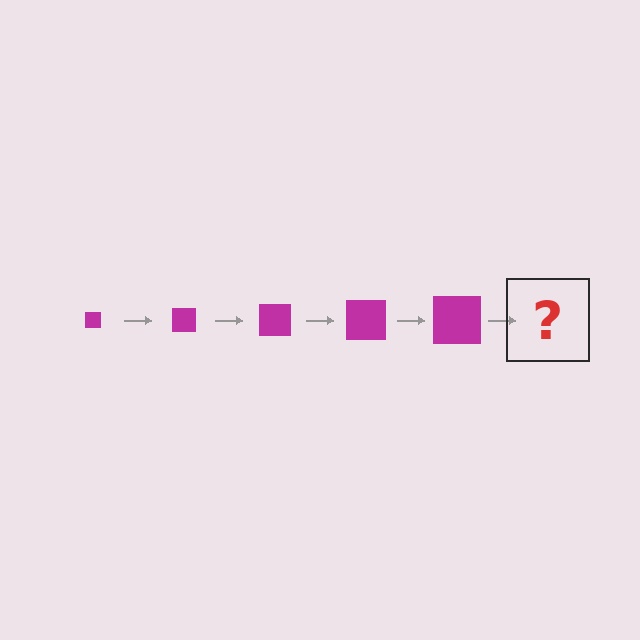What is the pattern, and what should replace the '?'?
The pattern is that the square gets progressively larger each step. The '?' should be a magenta square, larger than the previous one.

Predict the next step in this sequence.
The next step is a magenta square, larger than the previous one.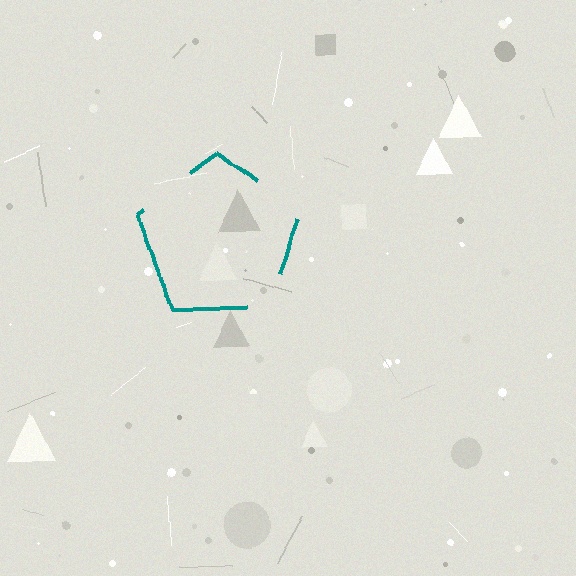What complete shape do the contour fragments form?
The contour fragments form a pentagon.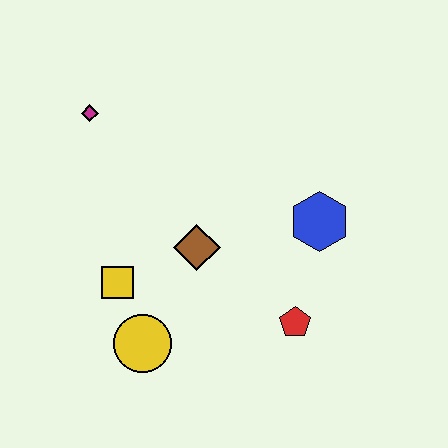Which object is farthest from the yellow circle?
The magenta diamond is farthest from the yellow circle.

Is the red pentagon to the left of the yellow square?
No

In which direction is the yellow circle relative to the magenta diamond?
The yellow circle is below the magenta diamond.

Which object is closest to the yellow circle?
The yellow square is closest to the yellow circle.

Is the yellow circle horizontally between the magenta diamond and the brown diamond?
Yes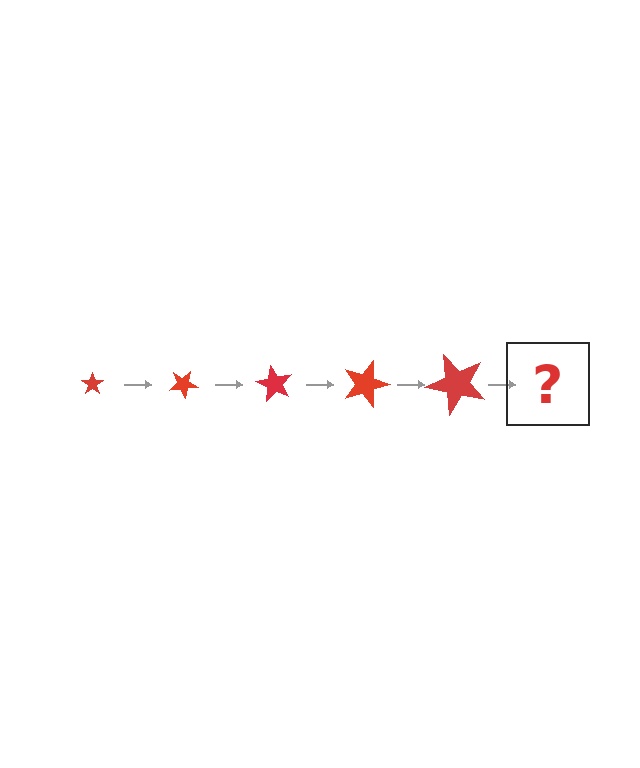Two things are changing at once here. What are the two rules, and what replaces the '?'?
The two rules are that the star grows larger each step and it rotates 30 degrees each step. The '?' should be a star, larger than the previous one and rotated 150 degrees from the start.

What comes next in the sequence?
The next element should be a star, larger than the previous one and rotated 150 degrees from the start.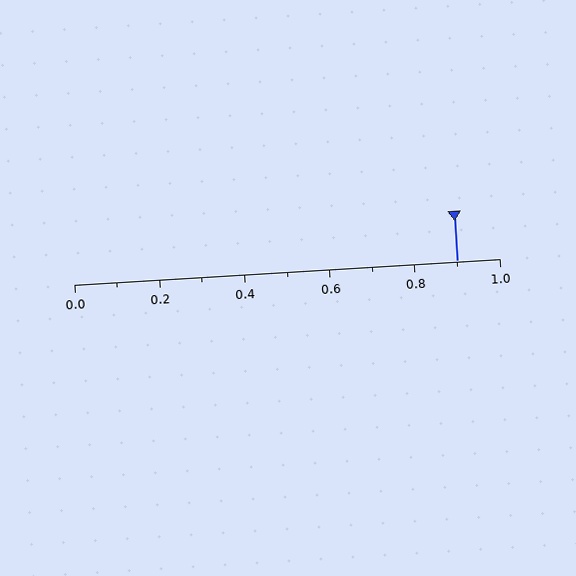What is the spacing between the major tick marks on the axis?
The major ticks are spaced 0.2 apart.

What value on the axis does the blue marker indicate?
The marker indicates approximately 0.9.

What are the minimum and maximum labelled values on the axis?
The axis runs from 0.0 to 1.0.